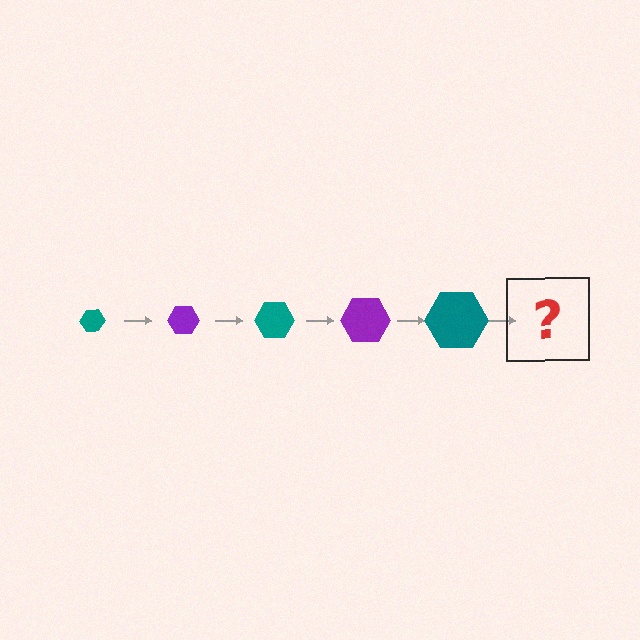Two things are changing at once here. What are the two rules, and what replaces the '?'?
The two rules are that the hexagon grows larger each step and the color cycles through teal and purple. The '?' should be a purple hexagon, larger than the previous one.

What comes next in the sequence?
The next element should be a purple hexagon, larger than the previous one.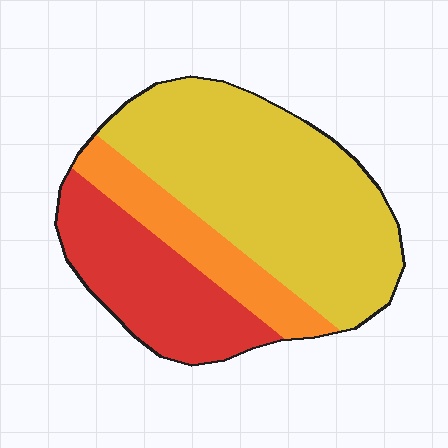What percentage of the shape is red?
Red takes up about one quarter (1/4) of the shape.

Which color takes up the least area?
Orange, at roughly 15%.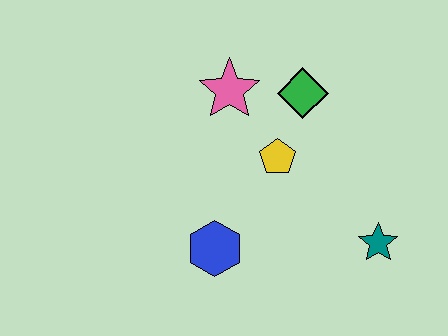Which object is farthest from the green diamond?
The blue hexagon is farthest from the green diamond.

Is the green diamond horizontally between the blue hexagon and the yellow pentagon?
No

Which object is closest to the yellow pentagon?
The green diamond is closest to the yellow pentagon.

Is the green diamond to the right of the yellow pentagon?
Yes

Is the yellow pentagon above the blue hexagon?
Yes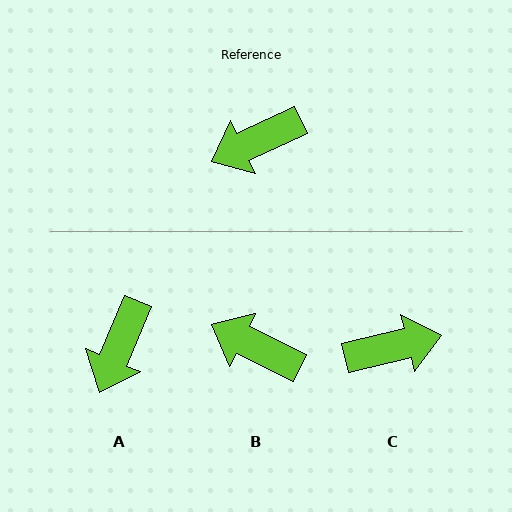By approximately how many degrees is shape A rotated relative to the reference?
Approximately 42 degrees counter-clockwise.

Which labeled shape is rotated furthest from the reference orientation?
C, about 169 degrees away.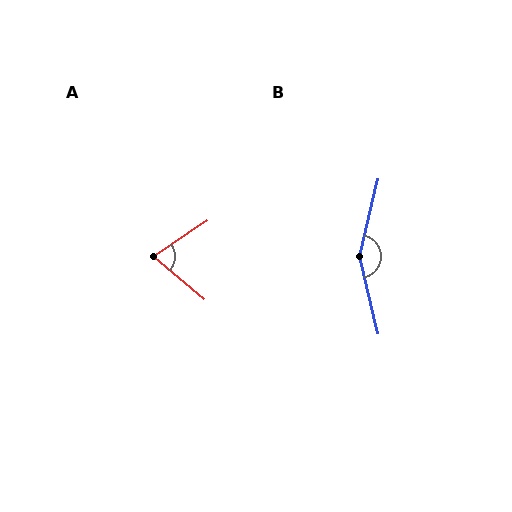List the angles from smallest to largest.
A (74°), B (153°).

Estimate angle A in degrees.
Approximately 74 degrees.